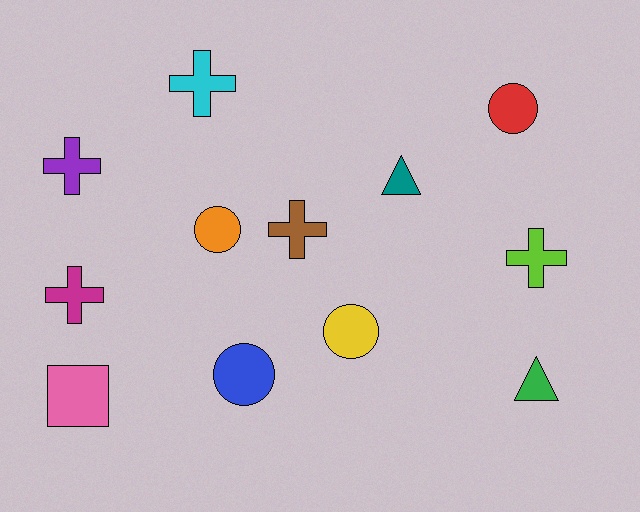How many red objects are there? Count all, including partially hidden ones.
There is 1 red object.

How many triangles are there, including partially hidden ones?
There are 2 triangles.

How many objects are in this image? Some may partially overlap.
There are 12 objects.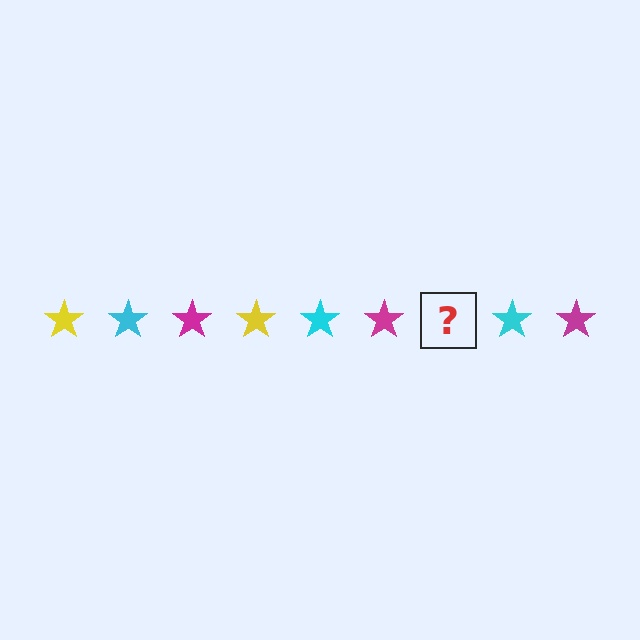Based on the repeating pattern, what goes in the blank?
The blank should be a yellow star.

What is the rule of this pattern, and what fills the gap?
The rule is that the pattern cycles through yellow, cyan, magenta stars. The gap should be filled with a yellow star.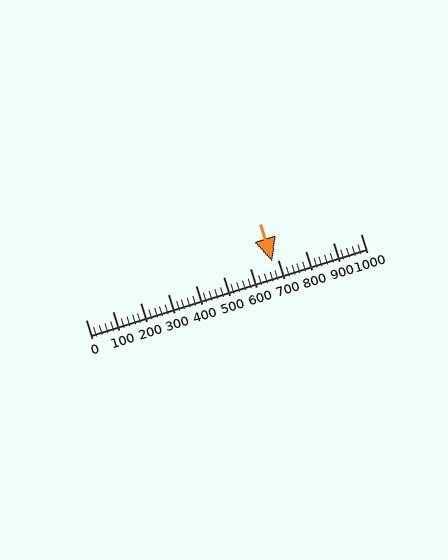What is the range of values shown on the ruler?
The ruler shows values from 0 to 1000.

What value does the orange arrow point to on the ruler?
The orange arrow points to approximately 680.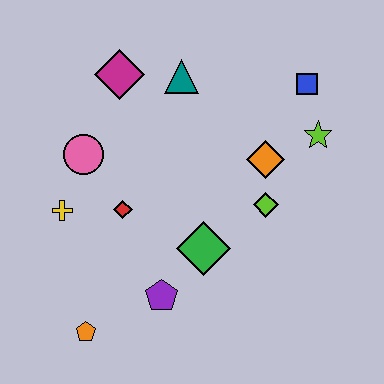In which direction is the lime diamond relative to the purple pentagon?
The lime diamond is to the right of the purple pentagon.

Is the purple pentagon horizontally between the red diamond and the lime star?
Yes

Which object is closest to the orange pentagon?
The purple pentagon is closest to the orange pentagon.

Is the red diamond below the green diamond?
No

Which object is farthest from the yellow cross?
The blue square is farthest from the yellow cross.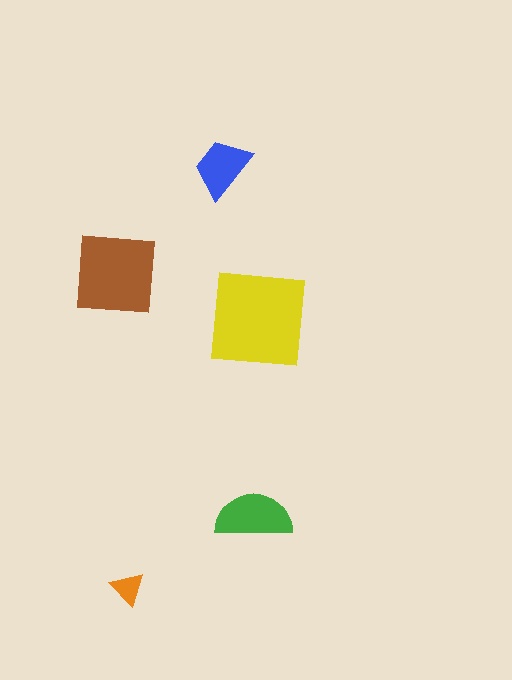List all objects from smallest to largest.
The orange triangle, the blue trapezoid, the green semicircle, the brown square, the yellow square.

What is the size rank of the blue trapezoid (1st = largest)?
4th.